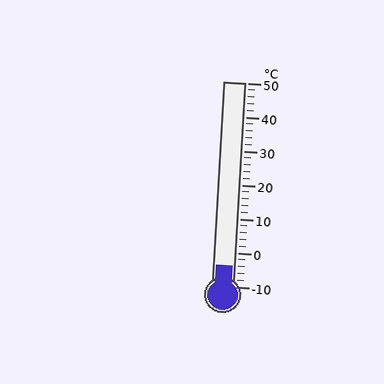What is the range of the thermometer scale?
The thermometer scale ranges from -10°C to 50°C.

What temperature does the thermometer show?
The thermometer shows approximately -4°C.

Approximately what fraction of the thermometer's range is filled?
The thermometer is filled to approximately 10% of its range.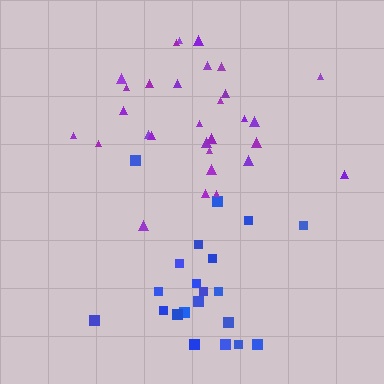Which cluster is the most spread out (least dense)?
Purple.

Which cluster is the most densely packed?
Blue.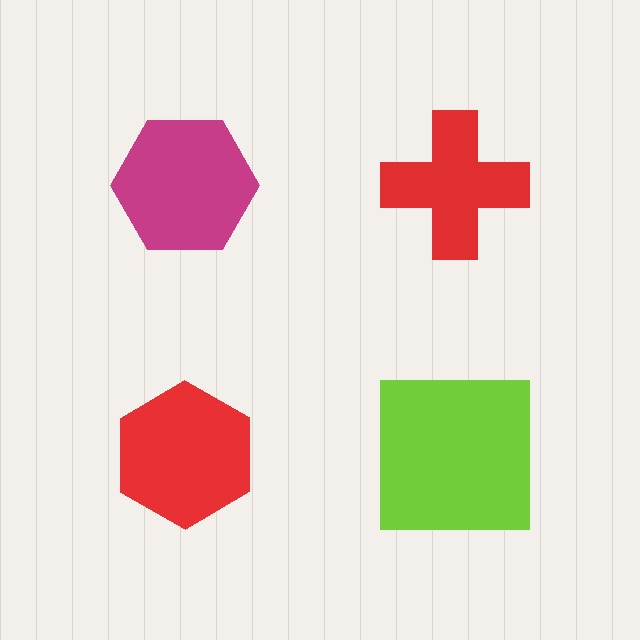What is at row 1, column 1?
A magenta hexagon.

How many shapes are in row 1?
2 shapes.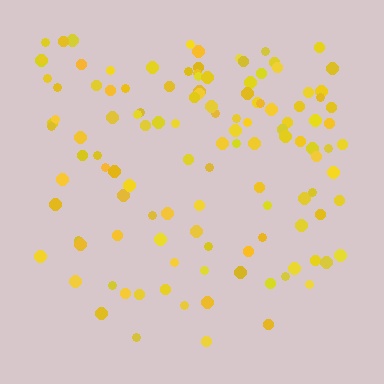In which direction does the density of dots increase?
From bottom to top, with the top side densest.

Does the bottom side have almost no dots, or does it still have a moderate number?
Still a moderate number, just noticeably fewer than the top.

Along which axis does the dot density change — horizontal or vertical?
Vertical.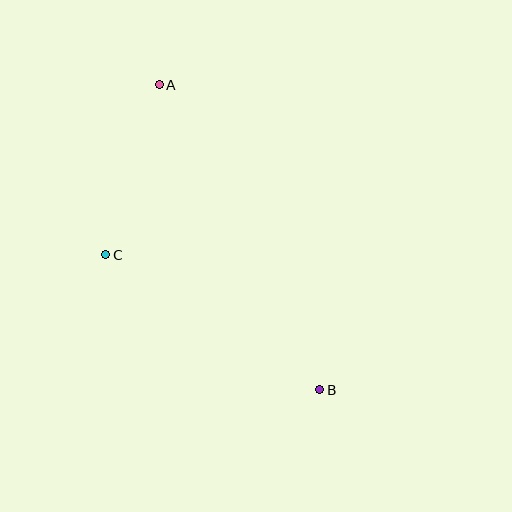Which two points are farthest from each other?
Points A and B are farthest from each other.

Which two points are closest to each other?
Points A and C are closest to each other.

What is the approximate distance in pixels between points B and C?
The distance between B and C is approximately 253 pixels.